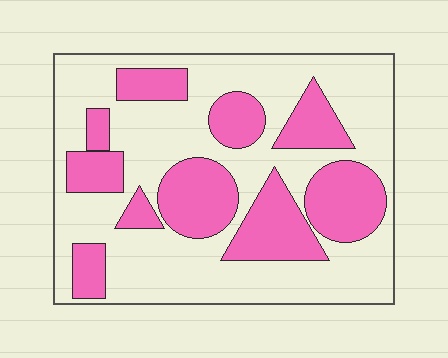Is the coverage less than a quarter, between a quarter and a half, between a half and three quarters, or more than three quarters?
Between a quarter and a half.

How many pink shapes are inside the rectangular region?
10.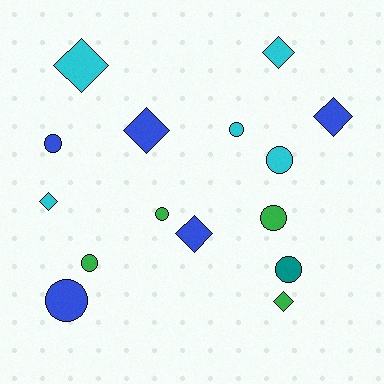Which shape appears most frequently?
Circle, with 8 objects.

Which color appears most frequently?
Cyan, with 5 objects.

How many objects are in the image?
There are 15 objects.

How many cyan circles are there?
There are 2 cyan circles.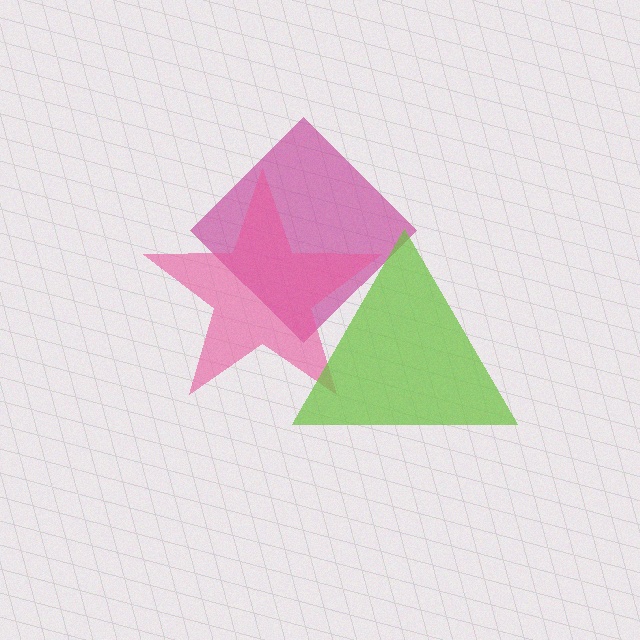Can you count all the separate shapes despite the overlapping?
Yes, there are 3 separate shapes.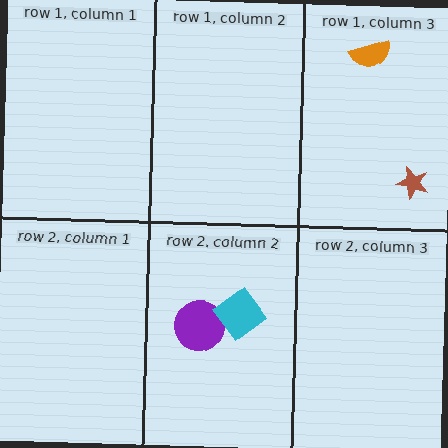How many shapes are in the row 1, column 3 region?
2.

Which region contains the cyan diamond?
The row 2, column 2 region.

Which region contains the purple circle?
The row 2, column 2 region.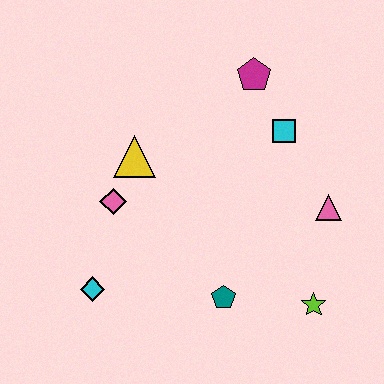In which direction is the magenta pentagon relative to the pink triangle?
The magenta pentagon is above the pink triangle.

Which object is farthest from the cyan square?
The cyan diamond is farthest from the cyan square.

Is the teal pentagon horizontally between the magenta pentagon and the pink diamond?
Yes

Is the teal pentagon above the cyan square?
No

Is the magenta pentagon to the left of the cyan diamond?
No